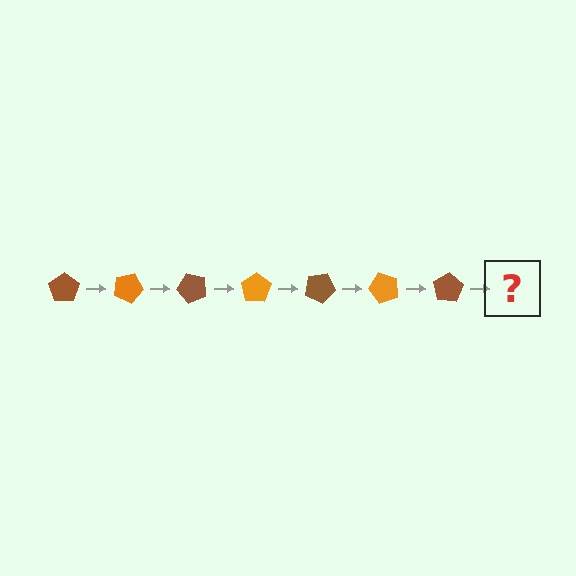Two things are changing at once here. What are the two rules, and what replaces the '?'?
The two rules are that it rotates 25 degrees each step and the color cycles through brown and orange. The '?' should be an orange pentagon, rotated 175 degrees from the start.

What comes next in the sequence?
The next element should be an orange pentagon, rotated 175 degrees from the start.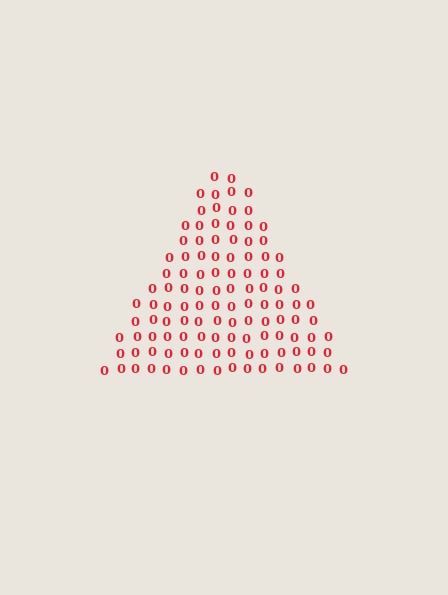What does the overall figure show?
The overall figure shows a triangle.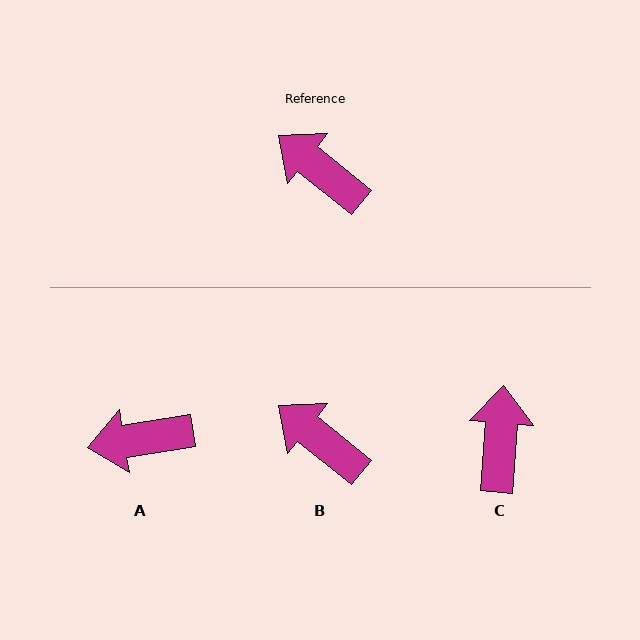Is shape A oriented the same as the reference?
No, it is off by about 48 degrees.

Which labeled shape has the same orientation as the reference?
B.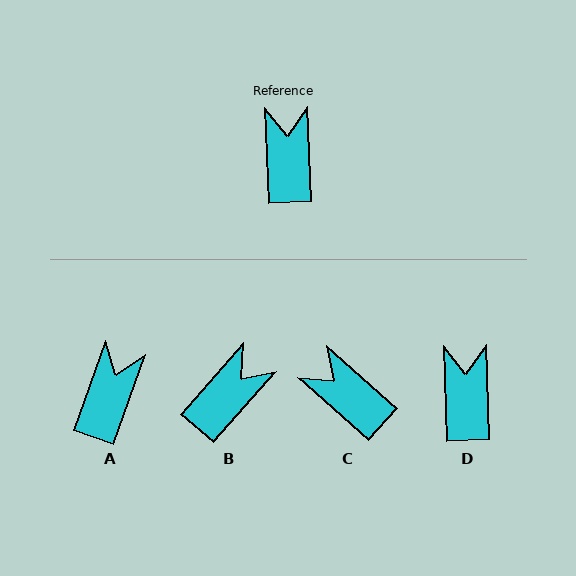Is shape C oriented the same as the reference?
No, it is off by about 47 degrees.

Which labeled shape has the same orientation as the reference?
D.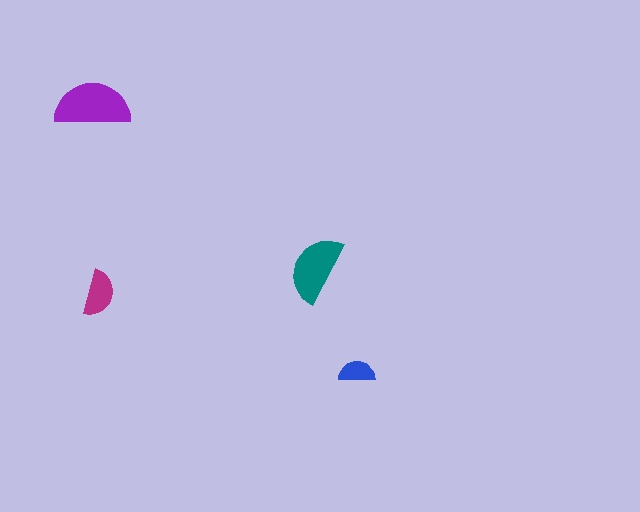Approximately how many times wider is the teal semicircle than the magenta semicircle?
About 1.5 times wider.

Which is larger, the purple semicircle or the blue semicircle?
The purple one.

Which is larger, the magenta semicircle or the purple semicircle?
The purple one.